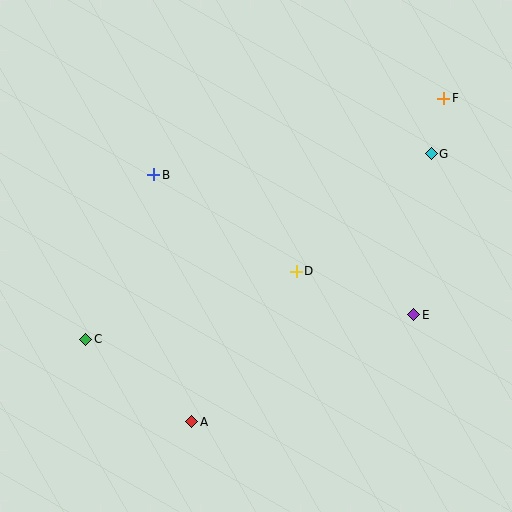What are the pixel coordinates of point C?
Point C is at (86, 339).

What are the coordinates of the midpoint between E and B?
The midpoint between E and B is at (284, 245).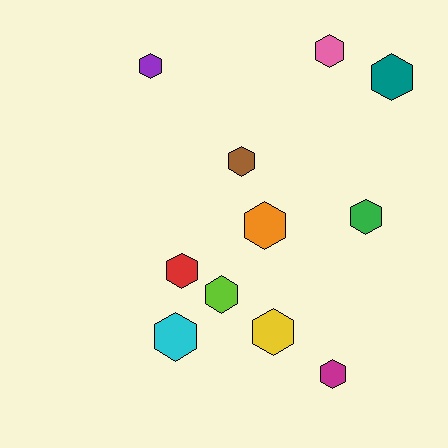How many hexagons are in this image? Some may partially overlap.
There are 11 hexagons.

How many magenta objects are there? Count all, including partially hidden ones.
There is 1 magenta object.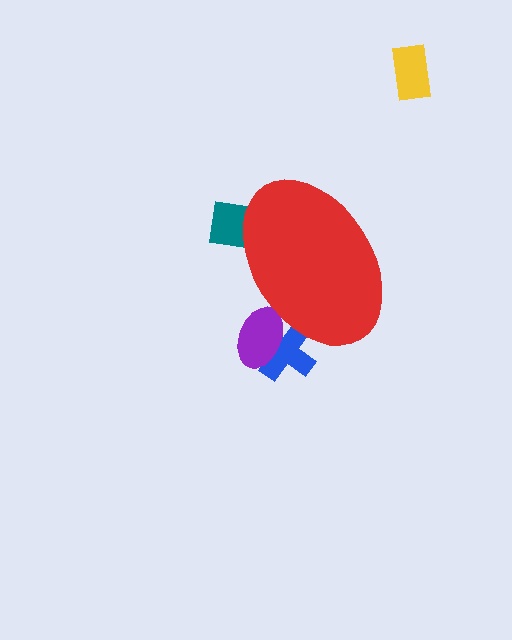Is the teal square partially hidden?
Yes, the teal square is partially hidden behind the red ellipse.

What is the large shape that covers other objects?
A red ellipse.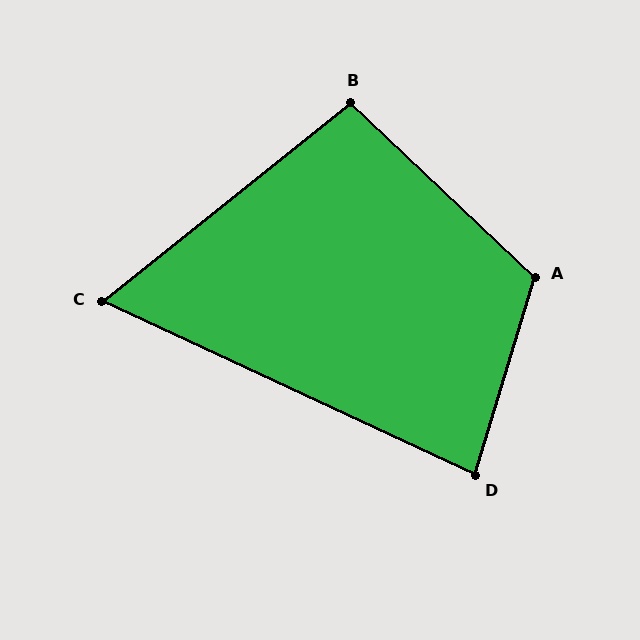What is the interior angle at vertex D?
Approximately 82 degrees (acute).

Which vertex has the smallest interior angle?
C, at approximately 64 degrees.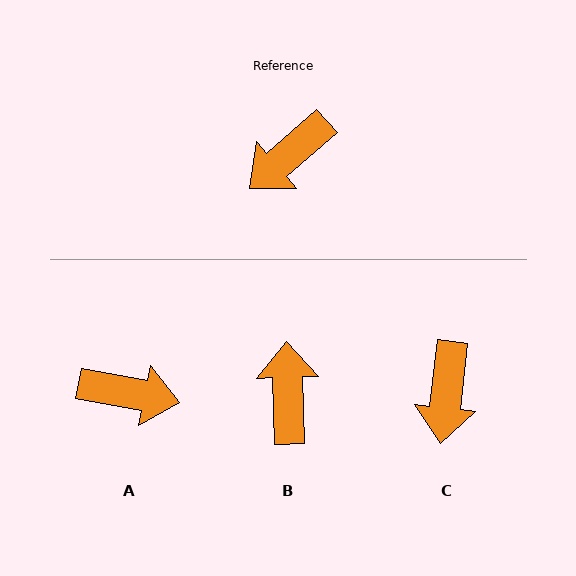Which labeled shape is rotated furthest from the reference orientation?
B, about 129 degrees away.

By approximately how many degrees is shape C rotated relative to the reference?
Approximately 42 degrees counter-clockwise.